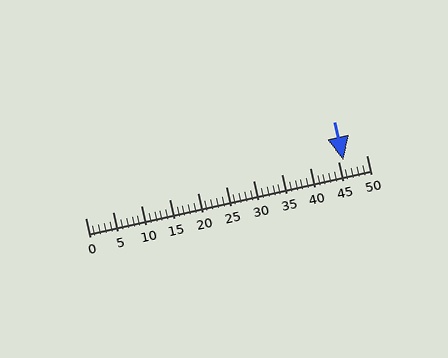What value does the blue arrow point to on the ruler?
The blue arrow points to approximately 46.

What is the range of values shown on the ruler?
The ruler shows values from 0 to 50.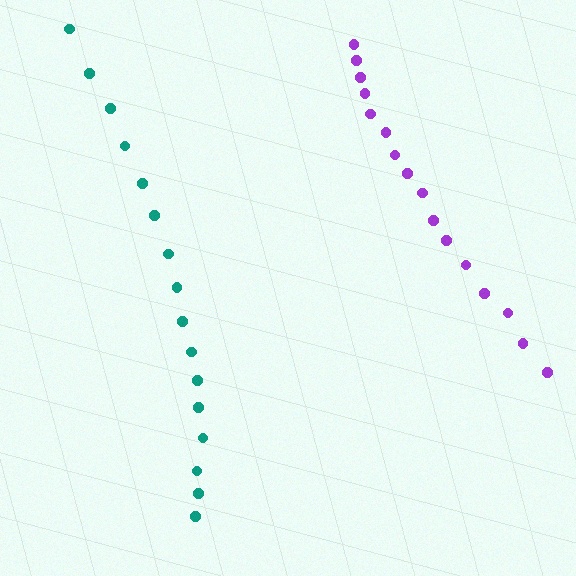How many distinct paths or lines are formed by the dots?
There are 2 distinct paths.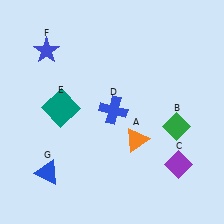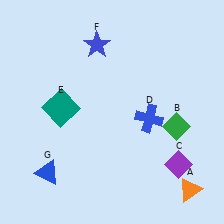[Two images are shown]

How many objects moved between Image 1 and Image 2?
3 objects moved between the two images.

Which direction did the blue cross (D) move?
The blue cross (D) moved right.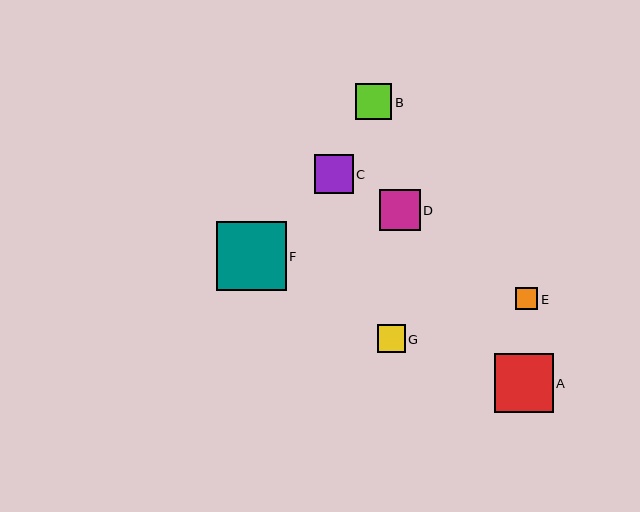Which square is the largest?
Square F is the largest with a size of approximately 69 pixels.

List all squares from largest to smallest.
From largest to smallest: F, A, D, C, B, G, E.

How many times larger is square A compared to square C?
Square A is approximately 1.5 times the size of square C.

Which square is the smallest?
Square E is the smallest with a size of approximately 22 pixels.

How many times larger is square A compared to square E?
Square A is approximately 2.6 times the size of square E.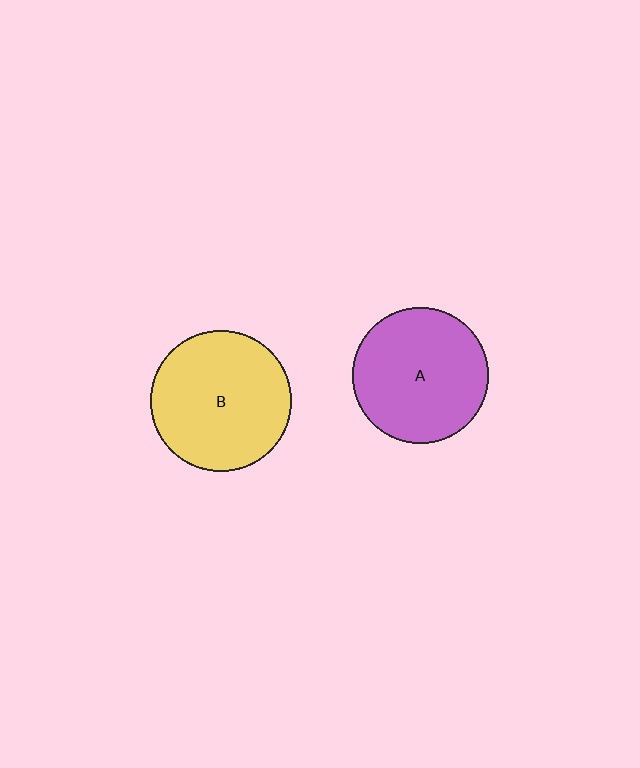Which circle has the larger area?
Circle B (yellow).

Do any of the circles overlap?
No, none of the circles overlap.